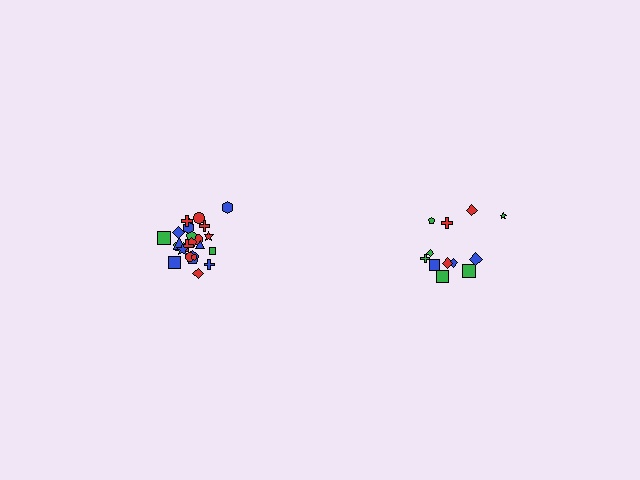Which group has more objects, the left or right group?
The left group.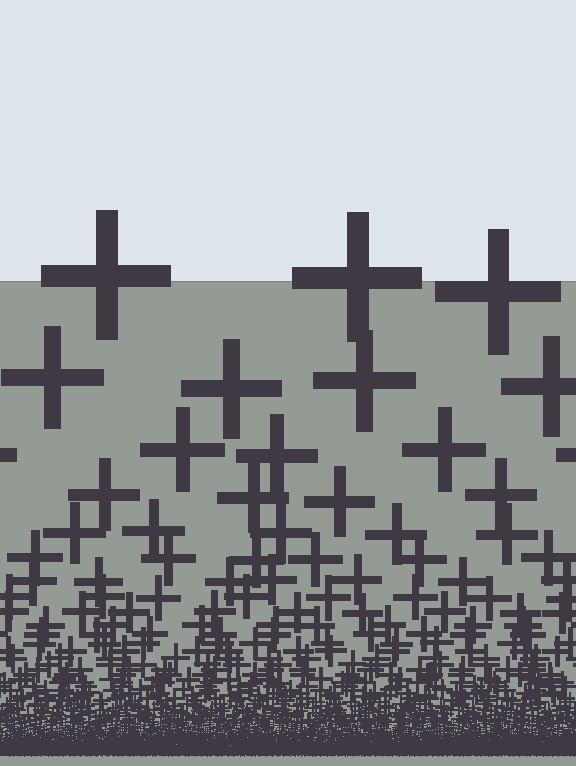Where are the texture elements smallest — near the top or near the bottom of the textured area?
Near the bottom.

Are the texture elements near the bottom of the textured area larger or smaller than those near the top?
Smaller. The gradient is inverted — elements near the bottom are smaller and denser.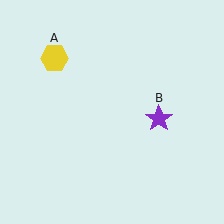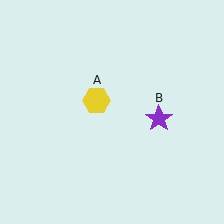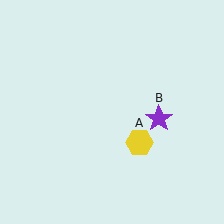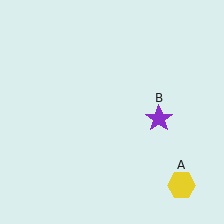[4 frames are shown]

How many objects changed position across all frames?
1 object changed position: yellow hexagon (object A).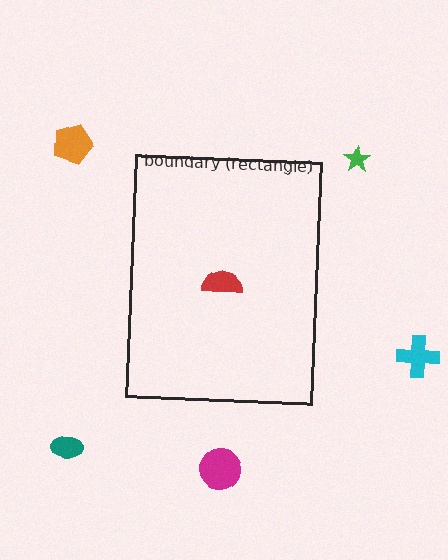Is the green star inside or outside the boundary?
Outside.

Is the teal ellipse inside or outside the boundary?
Outside.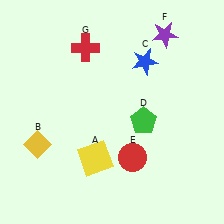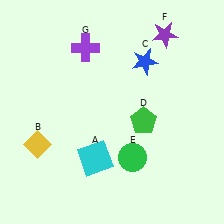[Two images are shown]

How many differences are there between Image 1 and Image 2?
There are 3 differences between the two images.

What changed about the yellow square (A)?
In Image 1, A is yellow. In Image 2, it changed to cyan.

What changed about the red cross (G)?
In Image 1, G is red. In Image 2, it changed to purple.